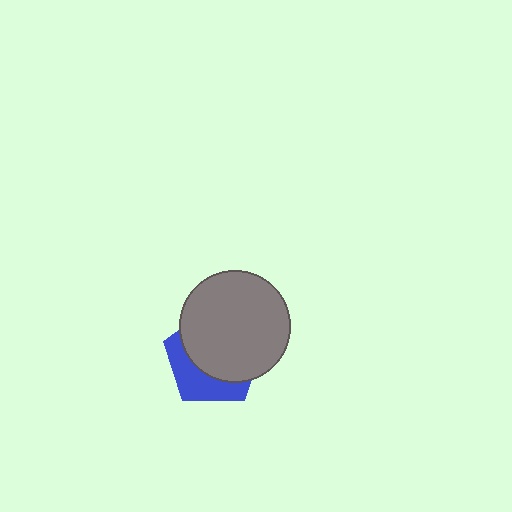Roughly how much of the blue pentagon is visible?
A small part of it is visible (roughly 36%).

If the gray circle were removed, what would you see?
You would see the complete blue pentagon.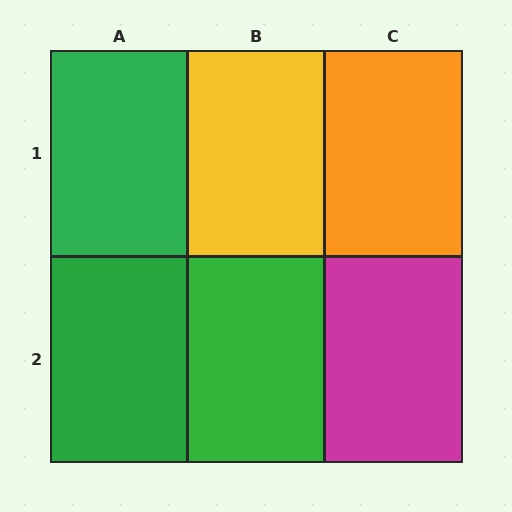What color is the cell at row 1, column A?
Green.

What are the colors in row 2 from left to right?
Green, green, magenta.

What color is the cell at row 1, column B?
Yellow.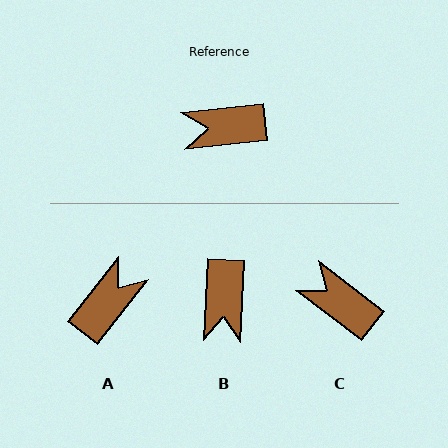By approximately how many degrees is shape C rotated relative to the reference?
Approximately 44 degrees clockwise.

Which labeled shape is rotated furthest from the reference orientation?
A, about 134 degrees away.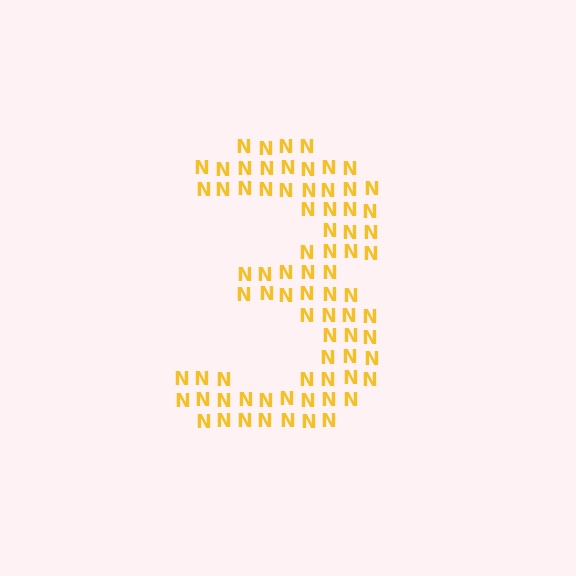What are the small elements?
The small elements are letter N's.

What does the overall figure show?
The overall figure shows the digit 3.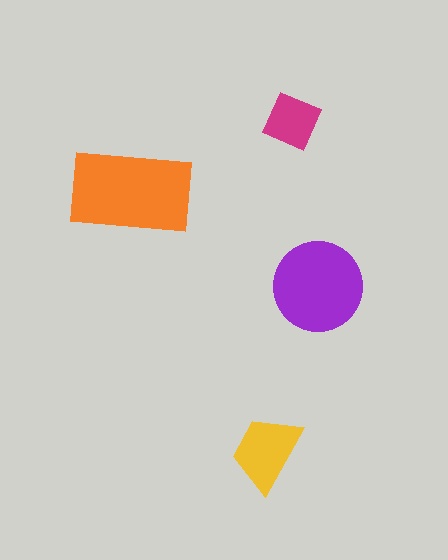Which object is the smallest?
The magenta diamond.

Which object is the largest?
The orange rectangle.